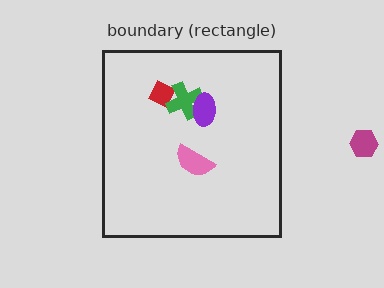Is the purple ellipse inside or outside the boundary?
Inside.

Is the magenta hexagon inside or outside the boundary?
Outside.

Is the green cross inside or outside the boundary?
Inside.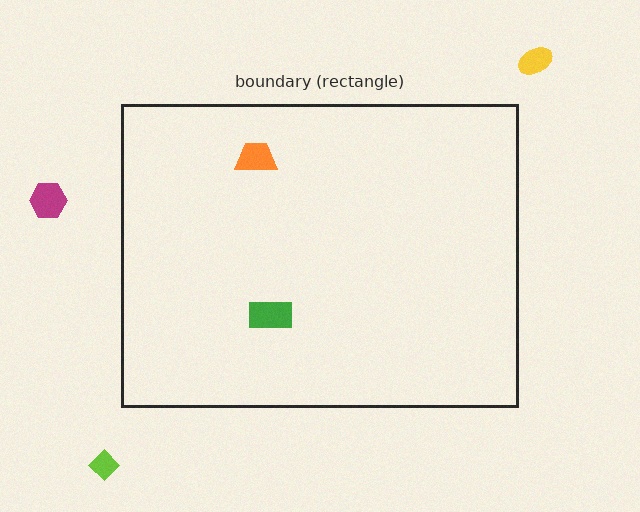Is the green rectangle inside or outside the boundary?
Inside.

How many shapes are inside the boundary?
2 inside, 3 outside.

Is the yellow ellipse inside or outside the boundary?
Outside.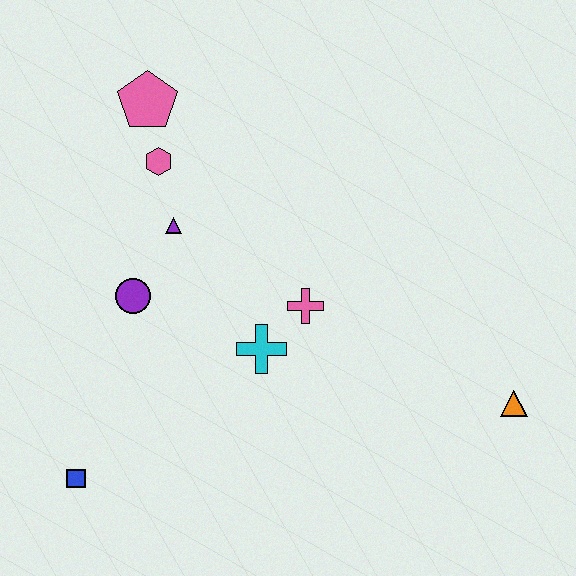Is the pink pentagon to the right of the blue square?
Yes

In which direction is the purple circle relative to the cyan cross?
The purple circle is to the left of the cyan cross.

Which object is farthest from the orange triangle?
The pink pentagon is farthest from the orange triangle.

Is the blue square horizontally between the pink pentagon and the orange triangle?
No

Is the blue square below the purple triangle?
Yes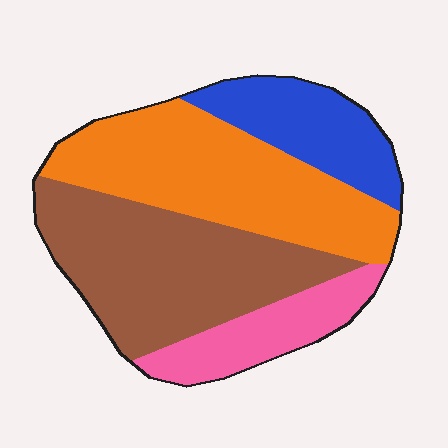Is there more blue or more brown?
Brown.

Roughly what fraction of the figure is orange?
Orange takes up about one third (1/3) of the figure.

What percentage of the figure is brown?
Brown covers 35% of the figure.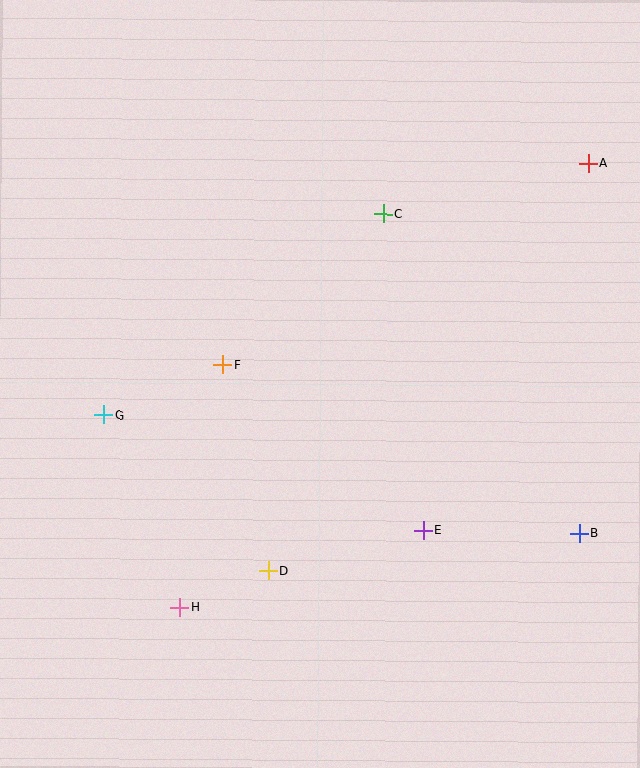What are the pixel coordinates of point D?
Point D is at (268, 570).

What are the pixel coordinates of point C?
Point C is at (383, 214).